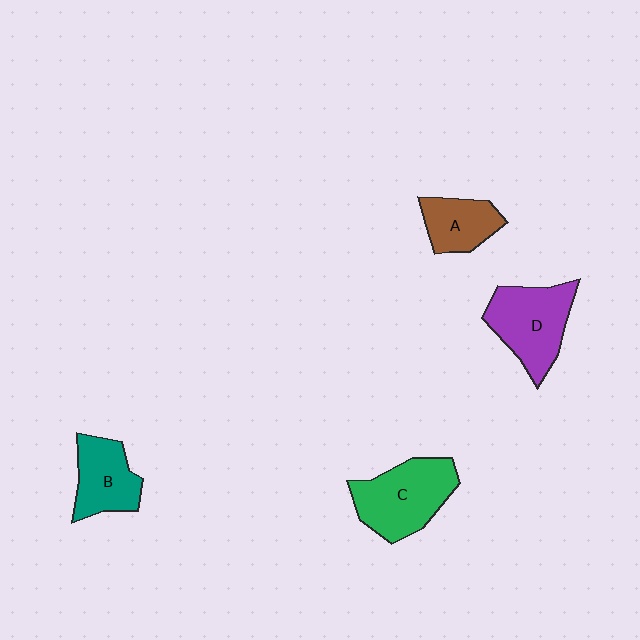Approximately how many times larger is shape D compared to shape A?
Approximately 1.6 times.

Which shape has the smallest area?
Shape A (brown).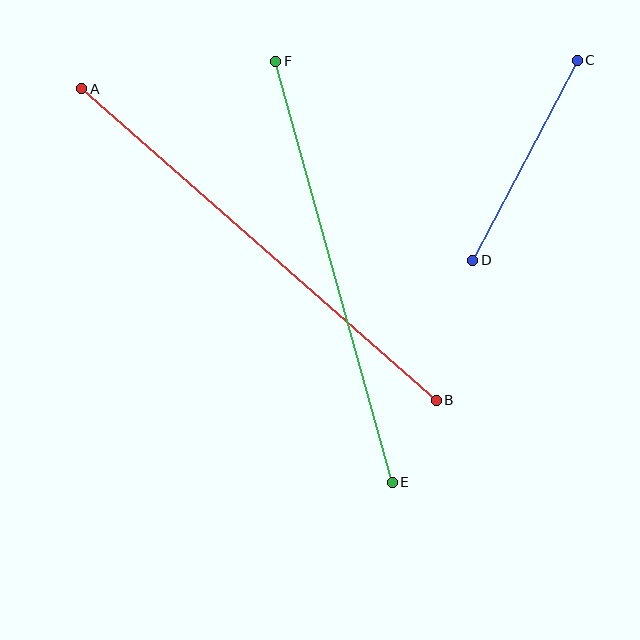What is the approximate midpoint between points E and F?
The midpoint is at approximately (334, 272) pixels.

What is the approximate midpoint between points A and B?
The midpoint is at approximately (259, 244) pixels.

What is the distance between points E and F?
The distance is approximately 437 pixels.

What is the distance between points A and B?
The distance is approximately 472 pixels.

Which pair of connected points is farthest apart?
Points A and B are farthest apart.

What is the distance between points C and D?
The distance is approximately 226 pixels.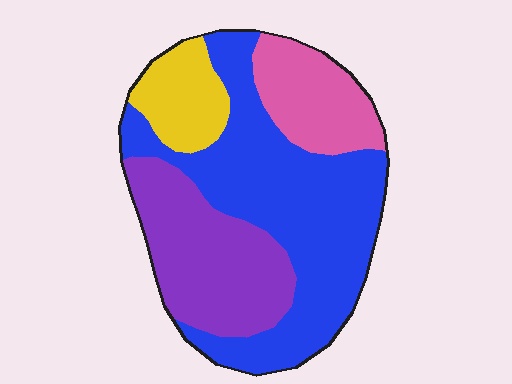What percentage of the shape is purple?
Purple covers 26% of the shape.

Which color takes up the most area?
Blue, at roughly 50%.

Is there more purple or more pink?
Purple.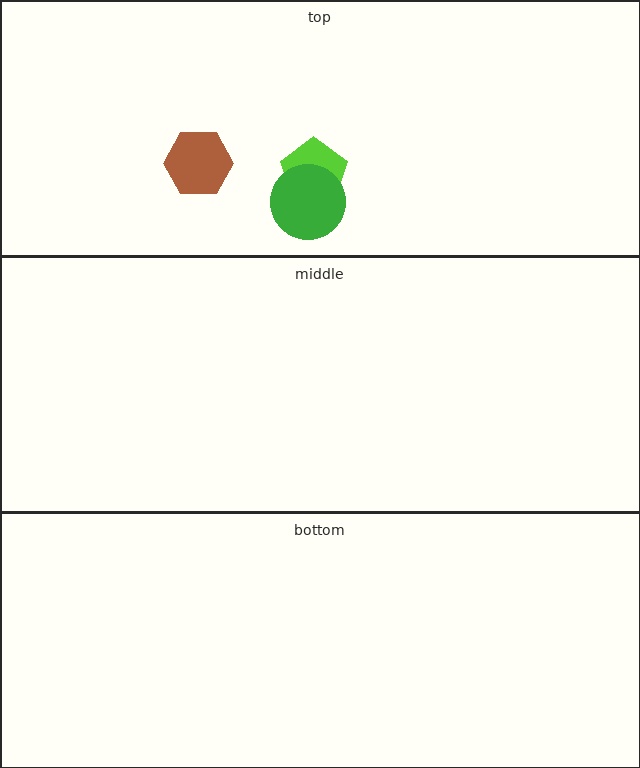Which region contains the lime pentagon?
The top region.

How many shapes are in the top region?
3.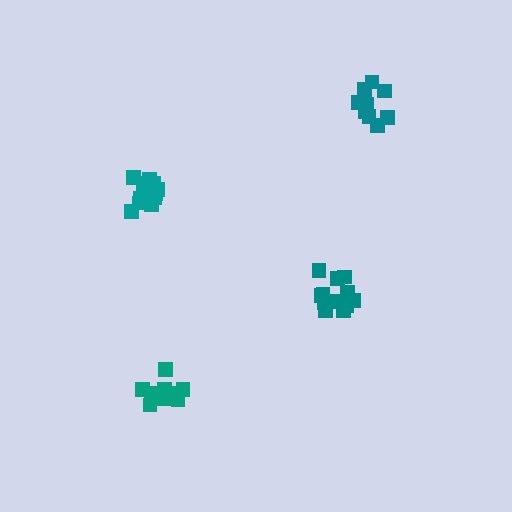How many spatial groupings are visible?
There are 4 spatial groupings.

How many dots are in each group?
Group 1: 12 dots, Group 2: 10 dots, Group 3: 9 dots, Group 4: 13 dots (44 total).